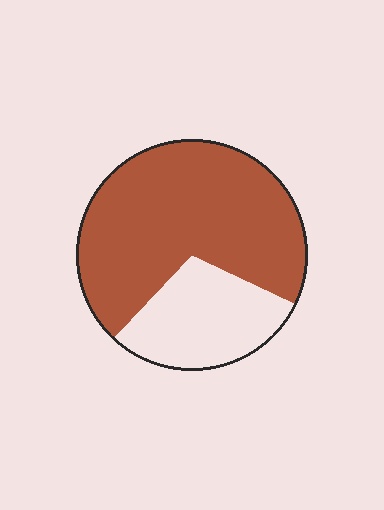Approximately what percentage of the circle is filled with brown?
Approximately 70%.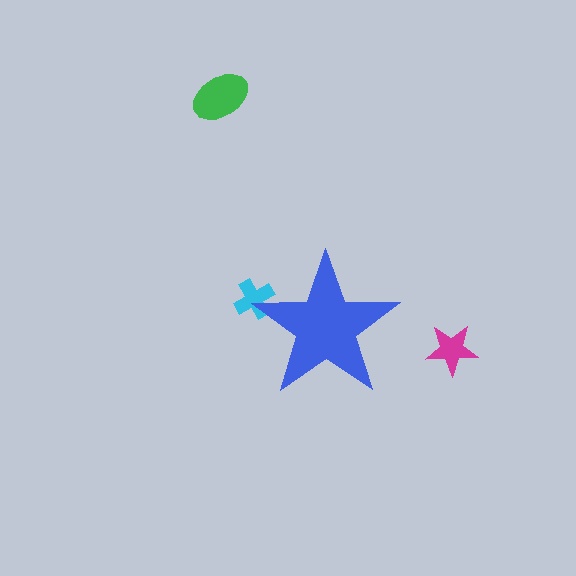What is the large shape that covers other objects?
A blue star.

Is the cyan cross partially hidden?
Yes, the cyan cross is partially hidden behind the blue star.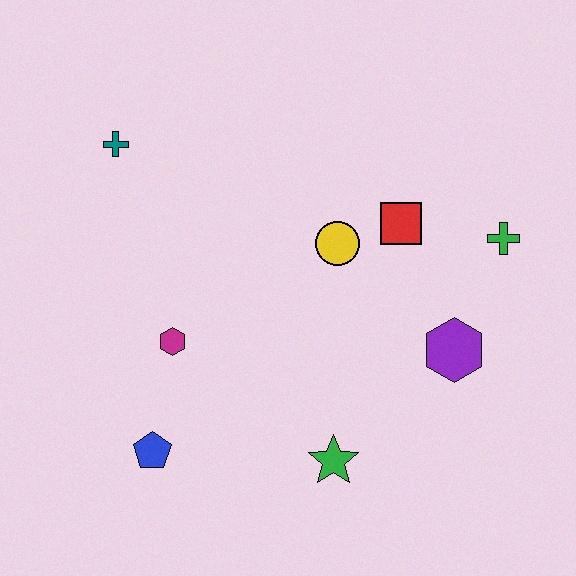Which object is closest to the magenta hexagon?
The blue pentagon is closest to the magenta hexagon.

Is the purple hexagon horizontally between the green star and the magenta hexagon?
No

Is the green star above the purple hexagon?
No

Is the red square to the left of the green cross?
Yes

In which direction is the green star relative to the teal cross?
The green star is below the teal cross.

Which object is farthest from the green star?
The teal cross is farthest from the green star.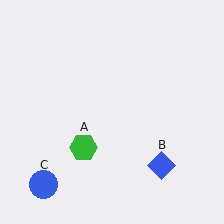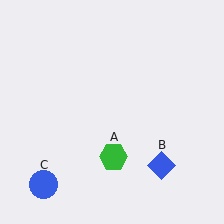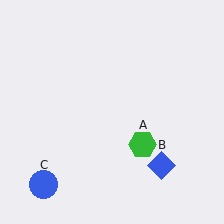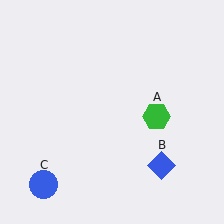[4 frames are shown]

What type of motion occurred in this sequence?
The green hexagon (object A) rotated counterclockwise around the center of the scene.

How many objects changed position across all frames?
1 object changed position: green hexagon (object A).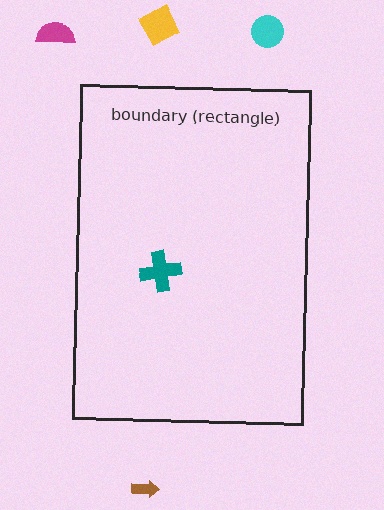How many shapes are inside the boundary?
1 inside, 4 outside.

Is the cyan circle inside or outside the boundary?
Outside.